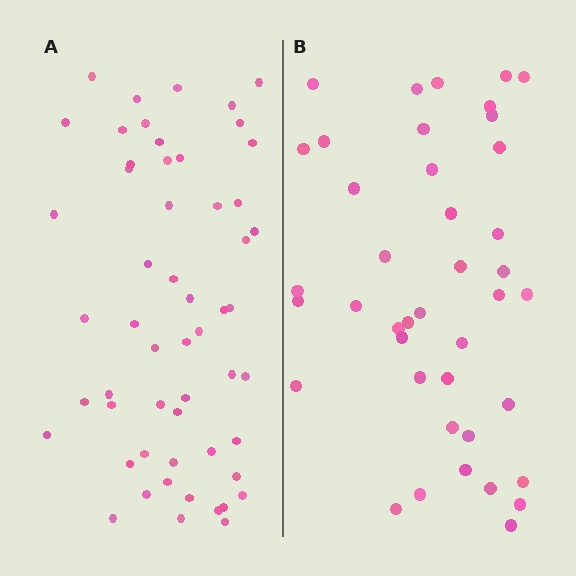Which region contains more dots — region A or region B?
Region A (the left region) has more dots.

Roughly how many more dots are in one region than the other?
Region A has approximately 15 more dots than region B.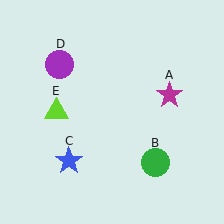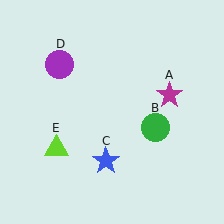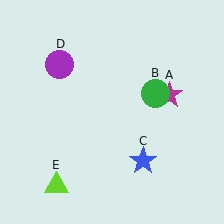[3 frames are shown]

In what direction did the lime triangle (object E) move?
The lime triangle (object E) moved down.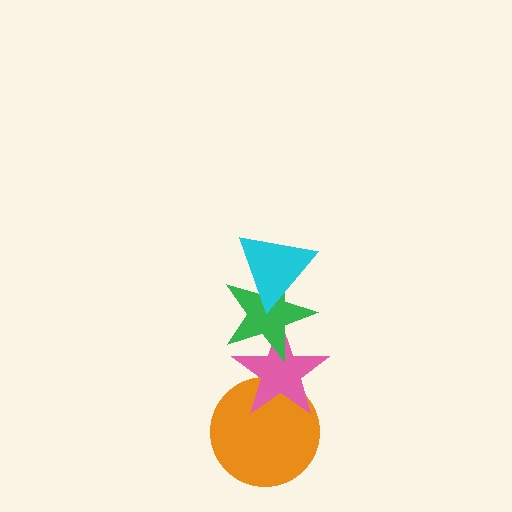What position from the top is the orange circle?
The orange circle is 4th from the top.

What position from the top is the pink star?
The pink star is 3rd from the top.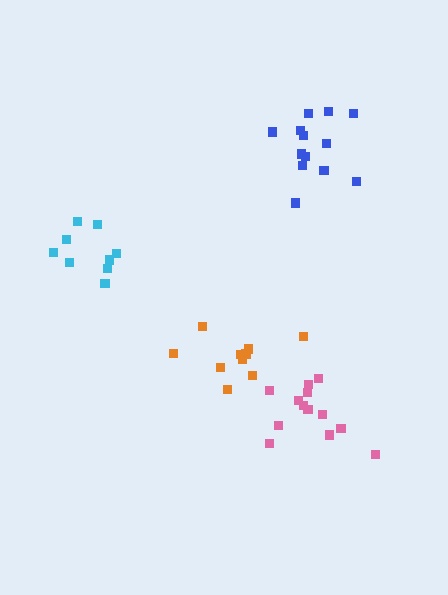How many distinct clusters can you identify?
There are 4 distinct clusters.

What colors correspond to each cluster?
The clusters are colored: cyan, pink, blue, orange.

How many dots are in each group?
Group 1: 9 dots, Group 2: 13 dots, Group 3: 13 dots, Group 4: 10 dots (45 total).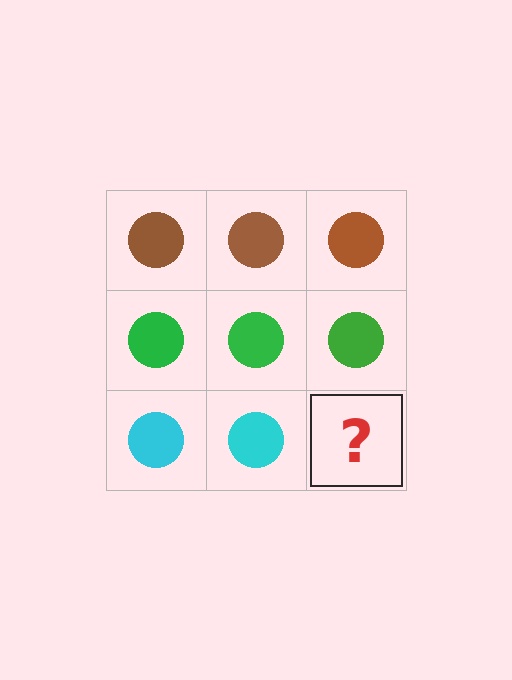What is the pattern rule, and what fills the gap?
The rule is that each row has a consistent color. The gap should be filled with a cyan circle.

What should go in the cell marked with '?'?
The missing cell should contain a cyan circle.